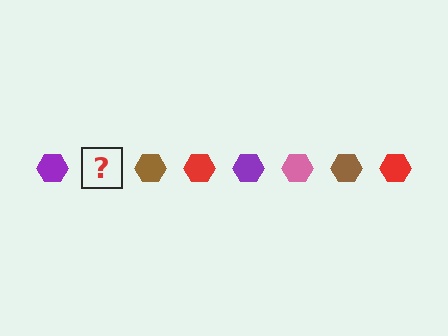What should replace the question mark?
The question mark should be replaced with a pink hexagon.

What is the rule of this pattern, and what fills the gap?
The rule is that the pattern cycles through purple, pink, brown, red hexagons. The gap should be filled with a pink hexagon.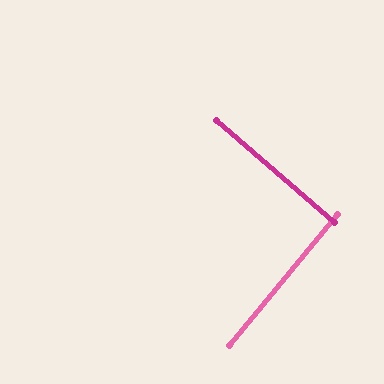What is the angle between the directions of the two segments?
Approximately 88 degrees.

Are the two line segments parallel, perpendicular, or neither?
Perpendicular — they meet at approximately 88°.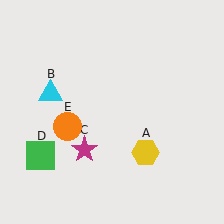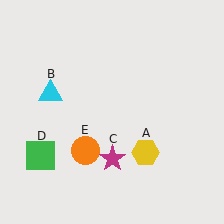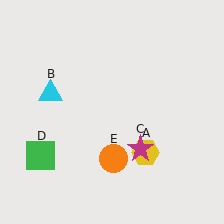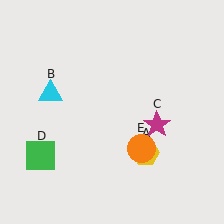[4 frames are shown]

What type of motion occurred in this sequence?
The magenta star (object C), orange circle (object E) rotated counterclockwise around the center of the scene.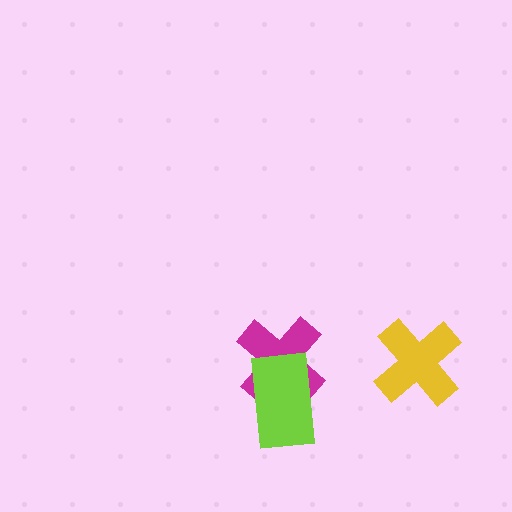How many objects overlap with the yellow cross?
0 objects overlap with the yellow cross.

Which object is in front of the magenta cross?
The lime rectangle is in front of the magenta cross.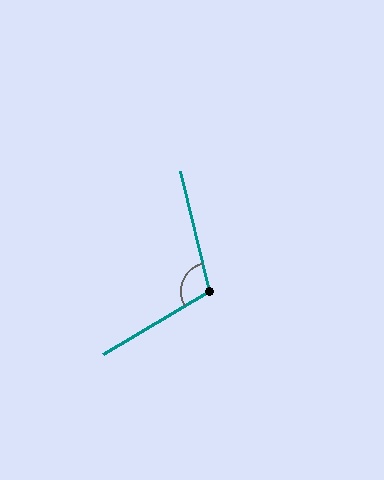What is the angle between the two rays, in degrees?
Approximately 108 degrees.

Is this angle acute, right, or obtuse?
It is obtuse.